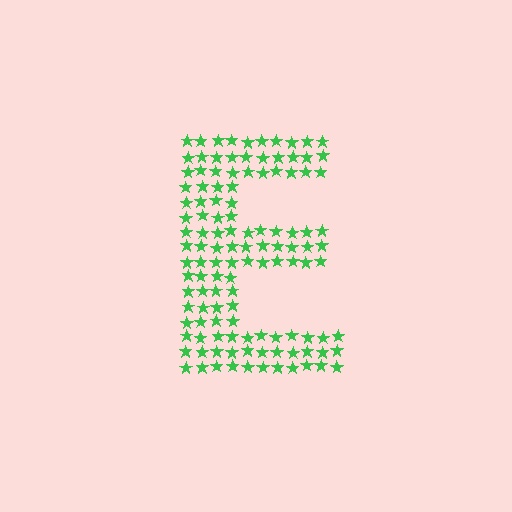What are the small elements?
The small elements are stars.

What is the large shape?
The large shape is the letter E.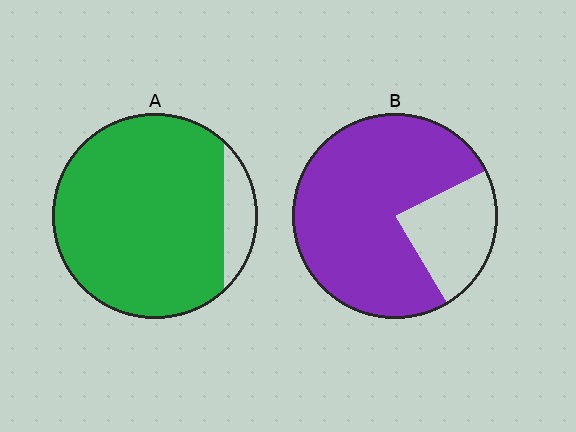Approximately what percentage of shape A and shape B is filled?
A is approximately 90% and B is approximately 75%.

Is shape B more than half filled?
Yes.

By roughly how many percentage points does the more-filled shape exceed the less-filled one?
By roughly 15 percentage points (A over B).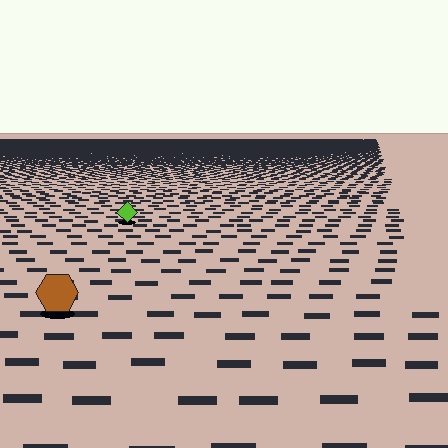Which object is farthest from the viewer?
The lime diamond is farthest from the viewer. It appears smaller and the ground texture around it is denser.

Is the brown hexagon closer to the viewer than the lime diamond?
Yes. The brown hexagon is closer — you can tell from the texture gradient: the ground texture is coarser near it.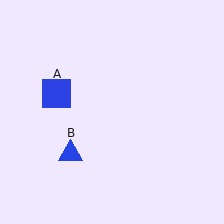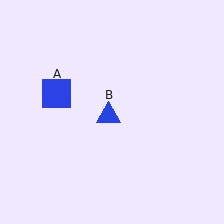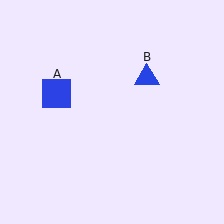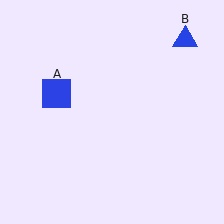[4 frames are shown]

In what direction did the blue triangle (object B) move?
The blue triangle (object B) moved up and to the right.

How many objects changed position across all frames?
1 object changed position: blue triangle (object B).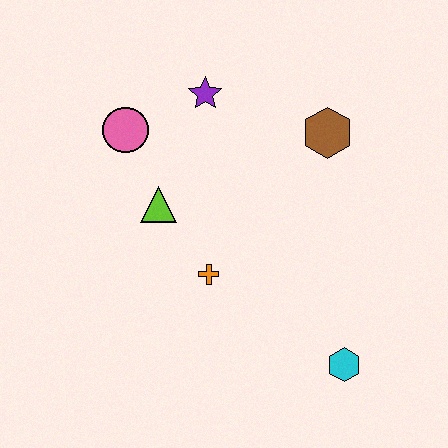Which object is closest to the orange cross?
The lime triangle is closest to the orange cross.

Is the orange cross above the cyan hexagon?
Yes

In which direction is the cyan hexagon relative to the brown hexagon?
The cyan hexagon is below the brown hexagon.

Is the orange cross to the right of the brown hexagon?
No